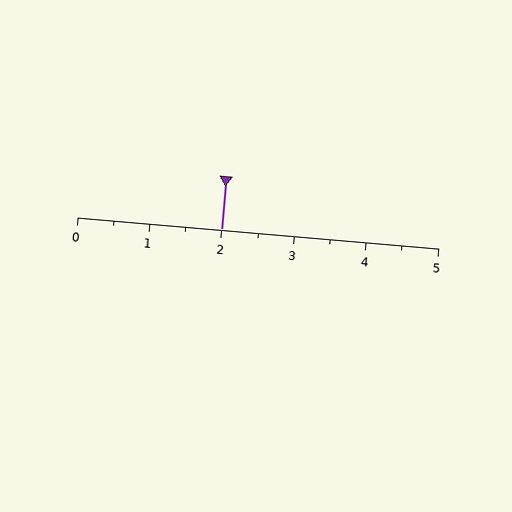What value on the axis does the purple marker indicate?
The marker indicates approximately 2.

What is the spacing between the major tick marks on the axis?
The major ticks are spaced 1 apart.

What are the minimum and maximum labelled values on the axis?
The axis runs from 0 to 5.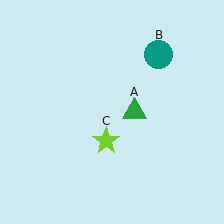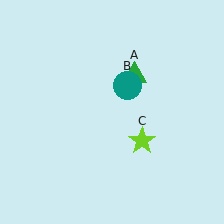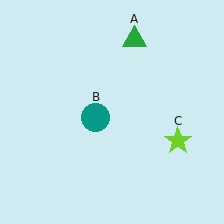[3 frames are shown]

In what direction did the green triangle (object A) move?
The green triangle (object A) moved up.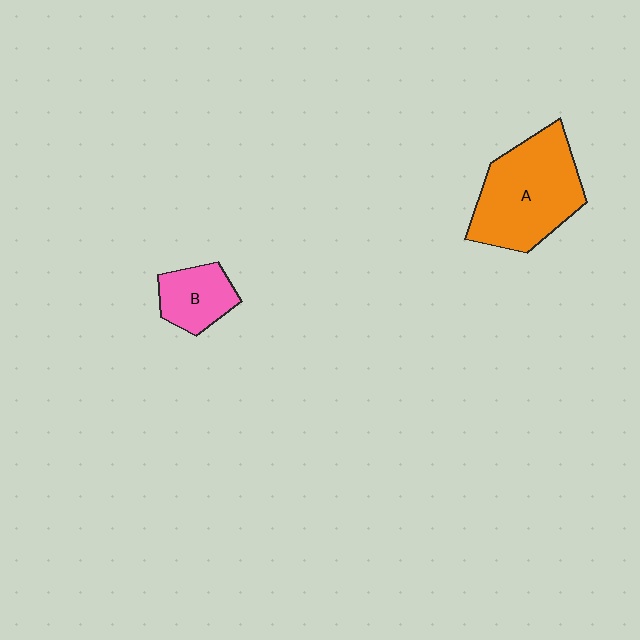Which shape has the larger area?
Shape A (orange).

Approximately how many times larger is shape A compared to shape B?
Approximately 2.3 times.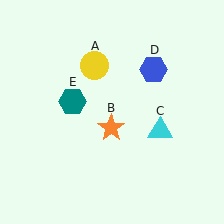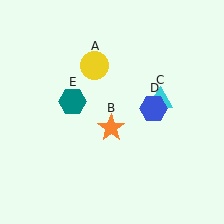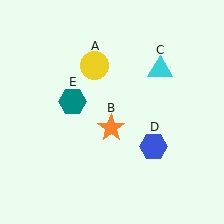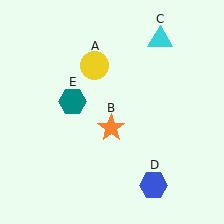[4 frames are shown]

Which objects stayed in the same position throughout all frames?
Yellow circle (object A) and orange star (object B) and teal hexagon (object E) remained stationary.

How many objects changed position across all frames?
2 objects changed position: cyan triangle (object C), blue hexagon (object D).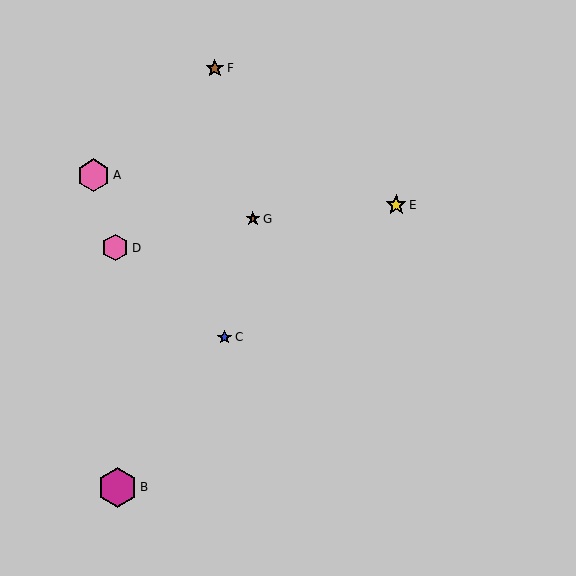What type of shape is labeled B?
Shape B is a magenta hexagon.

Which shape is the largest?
The magenta hexagon (labeled B) is the largest.